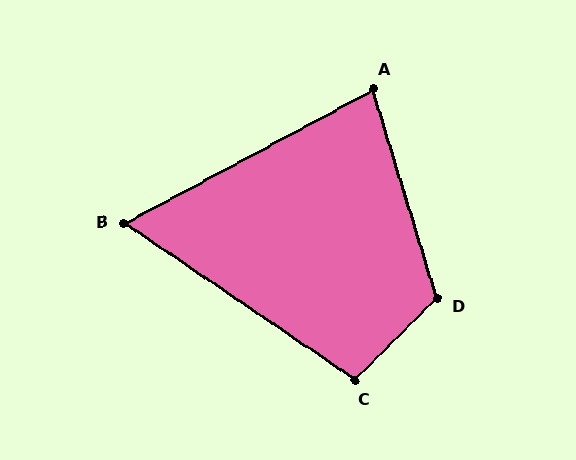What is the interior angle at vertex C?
Approximately 101 degrees (obtuse).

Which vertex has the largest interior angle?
D, at approximately 118 degrees.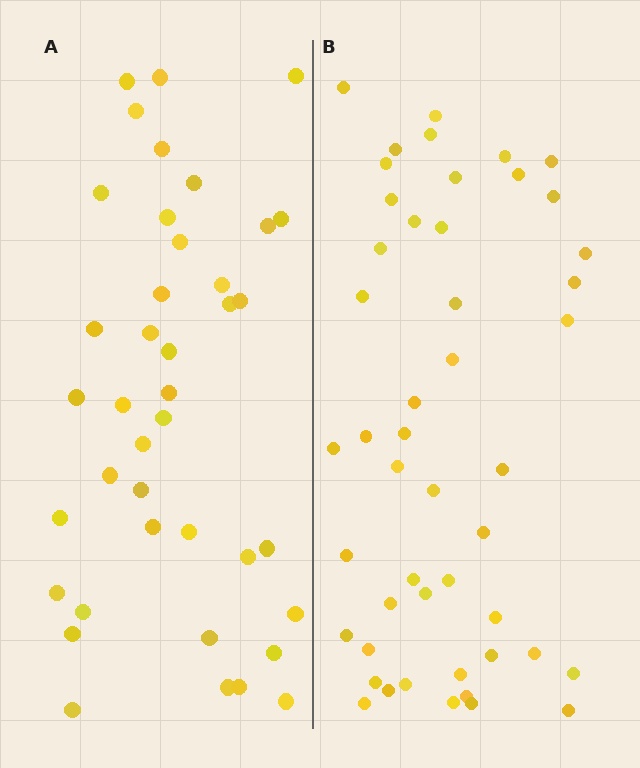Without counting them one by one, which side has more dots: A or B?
Region B (the right region) has more dots.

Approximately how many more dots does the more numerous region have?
Region B has roughly 8 or so more dots than region A.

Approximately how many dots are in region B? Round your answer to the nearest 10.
About 50 dots. (The exact count is 48, which rounds to 50.)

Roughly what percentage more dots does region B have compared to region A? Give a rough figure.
About 20% more.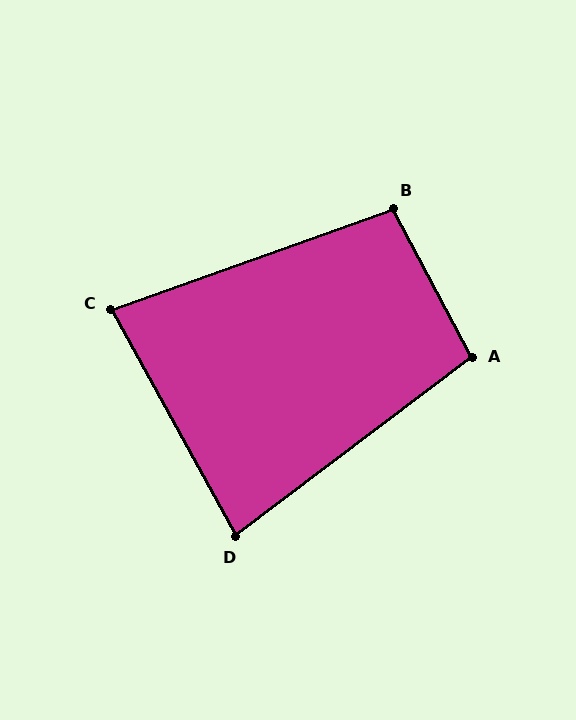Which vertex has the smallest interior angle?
C, at approximately 81 degrees.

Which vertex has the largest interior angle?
A, at approximately 99 degrees.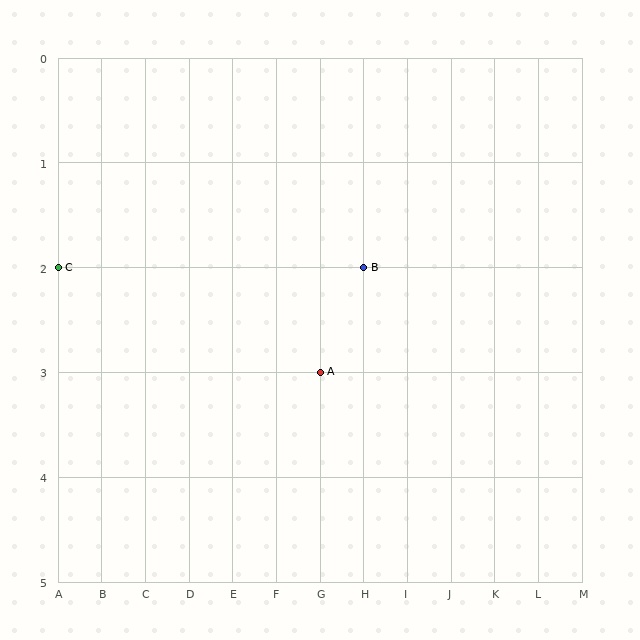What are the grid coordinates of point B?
Point B is at grid coordinates (H, 2).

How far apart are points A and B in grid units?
Points A and B are 1 column and 1 row apart (about 1.4 grid units diagonally).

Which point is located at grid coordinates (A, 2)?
Point C is at (A, 2).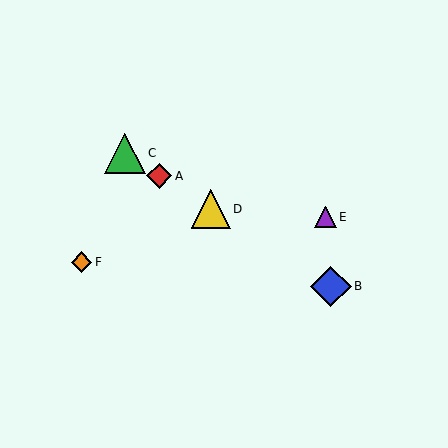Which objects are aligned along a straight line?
Objects A, B, C, D are aligned along a straight line.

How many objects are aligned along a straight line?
4 objects (A, B, C, D) are aligned along a straight line.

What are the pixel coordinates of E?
Object E is at (325, 217).